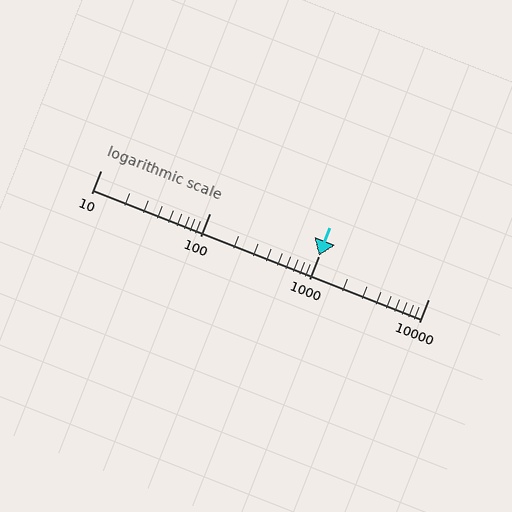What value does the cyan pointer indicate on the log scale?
The pointer indicates approximately 1000.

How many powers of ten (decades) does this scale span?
The scale spans 3 decades, from 10 to 10000.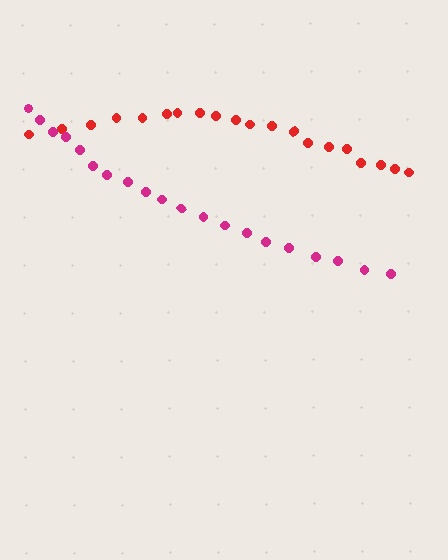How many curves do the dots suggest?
There are 2 distinct paths.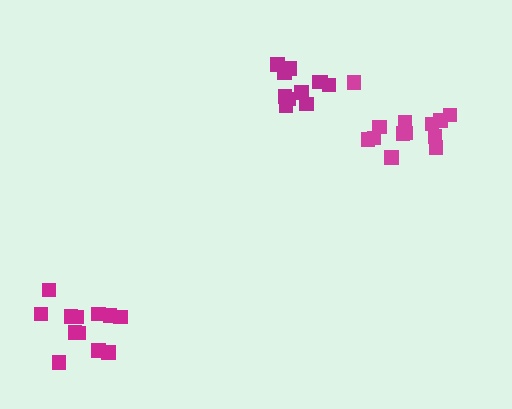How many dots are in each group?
Group 1: 11 dots, Group 2: 12 dots, Group 3: 14 dots (37 total).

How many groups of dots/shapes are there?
There are 3 groups.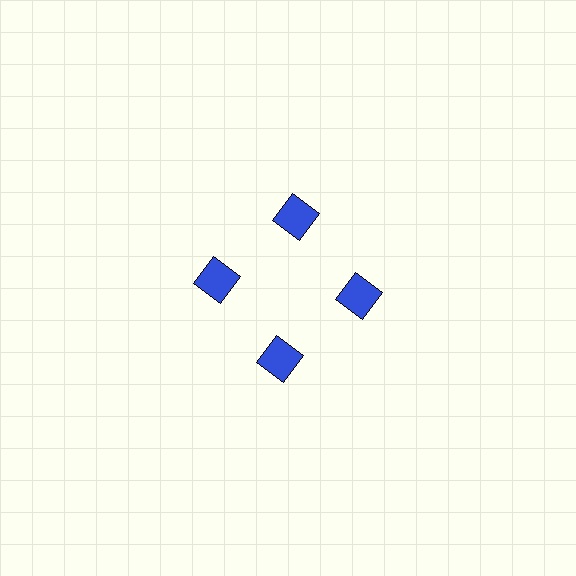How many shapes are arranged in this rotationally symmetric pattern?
There are 4 shapes, arranged in 4 groups of 1.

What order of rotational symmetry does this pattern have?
This pattern has 4-fold rotational symmetry.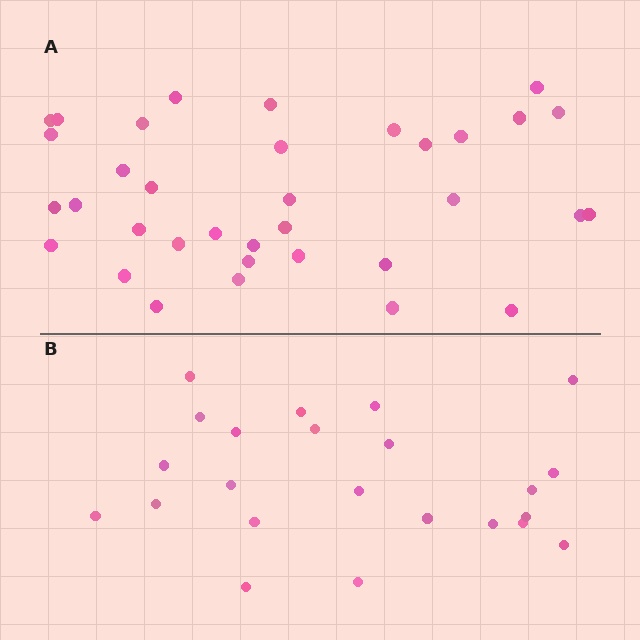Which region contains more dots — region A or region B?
Region A (the top region) has more dots.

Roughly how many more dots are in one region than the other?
Region A has roughly 12 or so more dots than region B.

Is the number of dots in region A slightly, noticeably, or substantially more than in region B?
Region A has substantially more. The ratio is roughly 1.5 to 1.